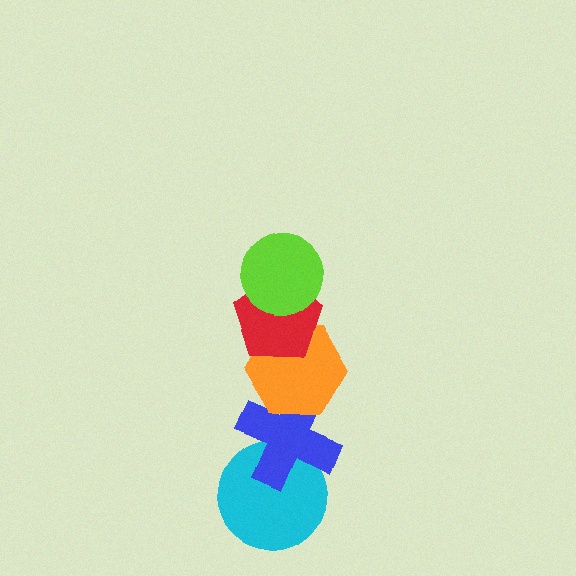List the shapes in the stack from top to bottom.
From top to bottom: the lime circle, the red pentagon, the orange hexagon, the blue cross, the cyan circle.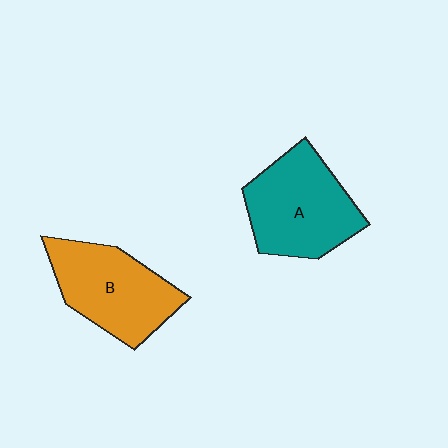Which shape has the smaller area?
Shape B (orange).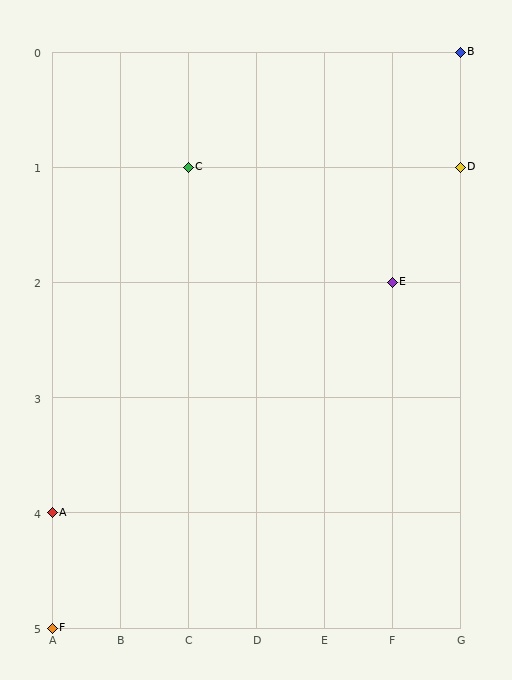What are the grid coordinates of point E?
Point E is at grid coordinates (F, 2).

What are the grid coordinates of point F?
Point F is at grid coordinates (A, 5).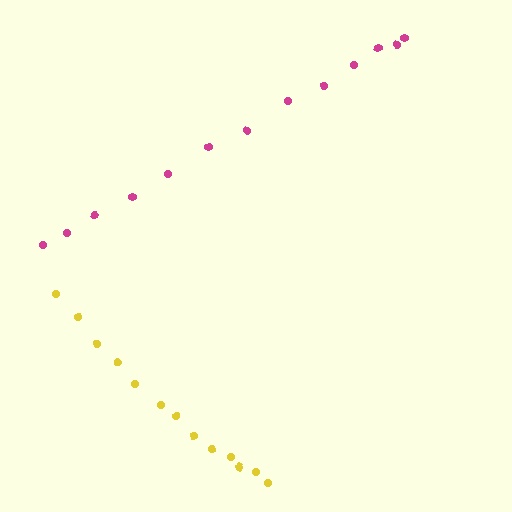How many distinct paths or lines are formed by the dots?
There are 2 distinct paths.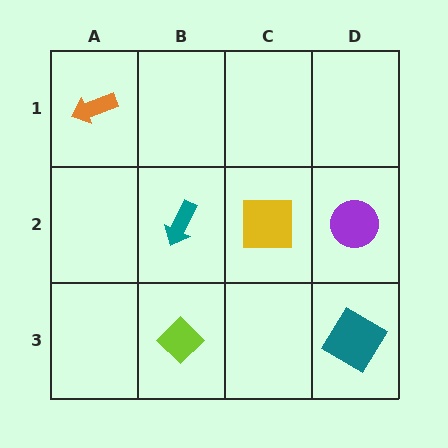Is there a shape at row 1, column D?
No, that cell is empty.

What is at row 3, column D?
A teal diamond.